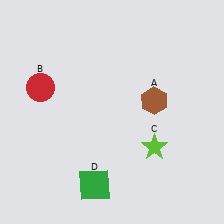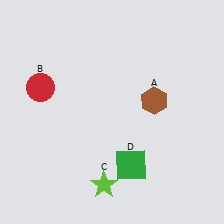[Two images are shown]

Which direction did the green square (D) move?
The green square (D) moved right.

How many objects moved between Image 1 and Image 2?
2 objects moved between the two images.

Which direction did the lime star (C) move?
The lime star (C) moved left.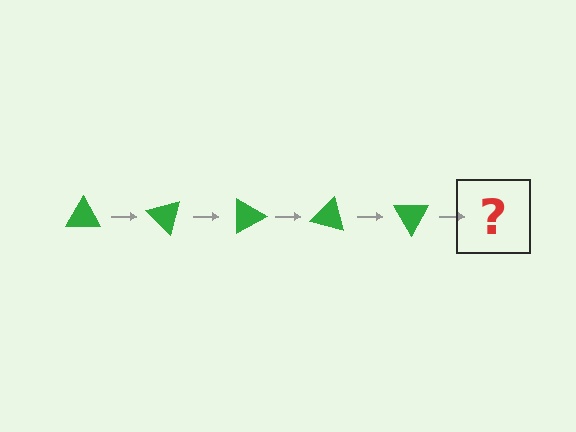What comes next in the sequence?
The next element should be a green triangle rotated 225 degrees.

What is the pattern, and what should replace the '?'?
The pattern is that the triangle rotates 45 degrees each step. The '?' should be a green triangle rotated 225 degrees.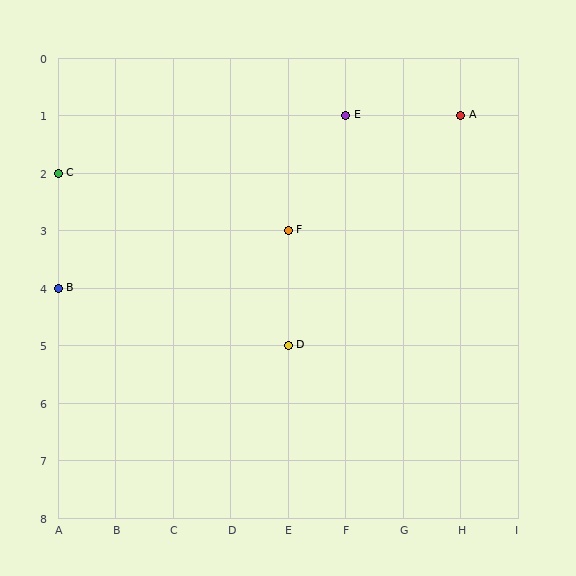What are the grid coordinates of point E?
Point E is at grid coordinates (F, 1).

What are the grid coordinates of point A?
Point A is at grid coordinates (H, 1).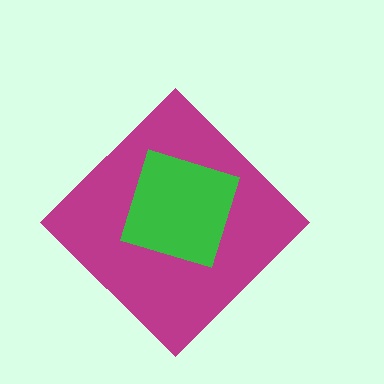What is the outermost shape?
The magenta diamond.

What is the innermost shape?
The green square.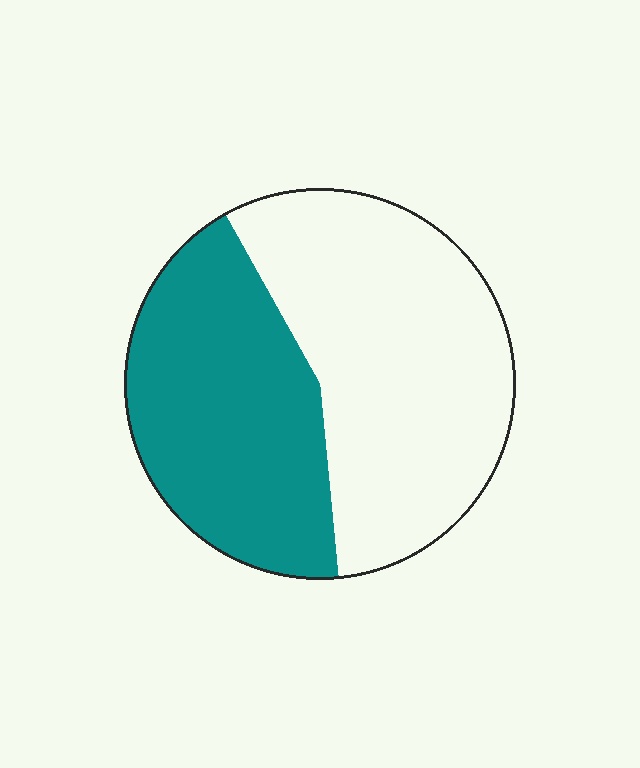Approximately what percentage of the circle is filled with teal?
Approximately 45%.